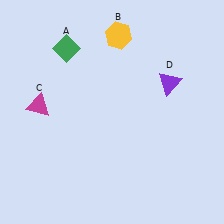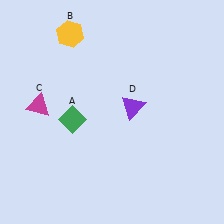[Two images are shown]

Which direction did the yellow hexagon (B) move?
The yellow hexagon (B) moved left.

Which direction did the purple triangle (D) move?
The purple triangle (D) moved left.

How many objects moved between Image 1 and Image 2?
3 objects moved between the two images.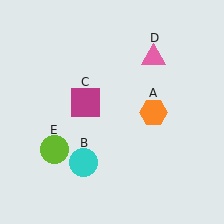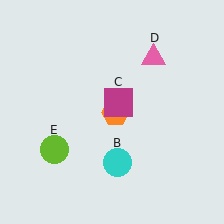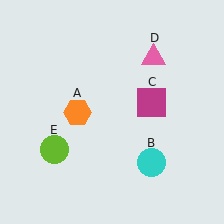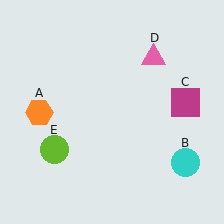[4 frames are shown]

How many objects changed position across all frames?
3 objects changed position: orange hexagon (object A), cyan circle (object B), magenta square (object C).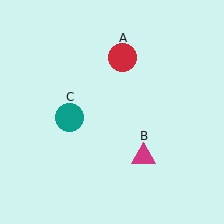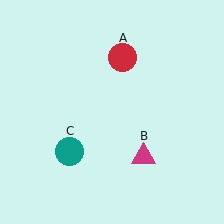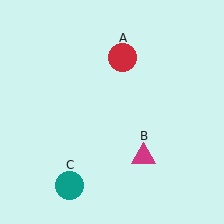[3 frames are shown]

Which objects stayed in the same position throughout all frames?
Red circle (object A) and magenta triangle (object B) remained stationary.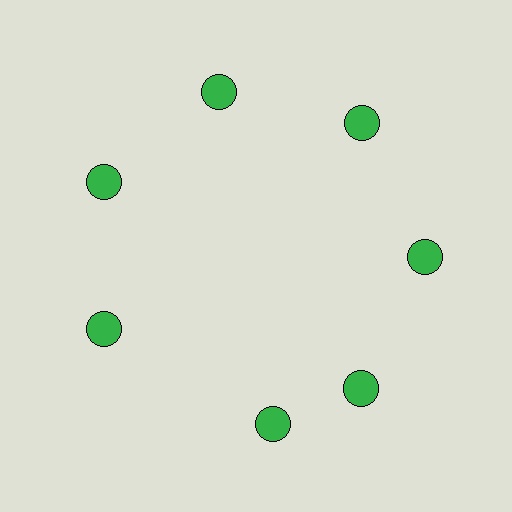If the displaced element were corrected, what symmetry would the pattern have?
It would have 7-fold rotational symmetry — the pattern would map onto itself every 51 degrees.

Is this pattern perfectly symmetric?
No. The 7 green circles are arranged in a ring, but one element near the 6 o'clock position is rotated out of alignment along the ring, breaking the 7-fold rotational symmetry.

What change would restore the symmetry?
The symmetry would be restored by rotating it back into even spacing with its neighbors so that all 7 circles sit at equal angles and equal distance from the center.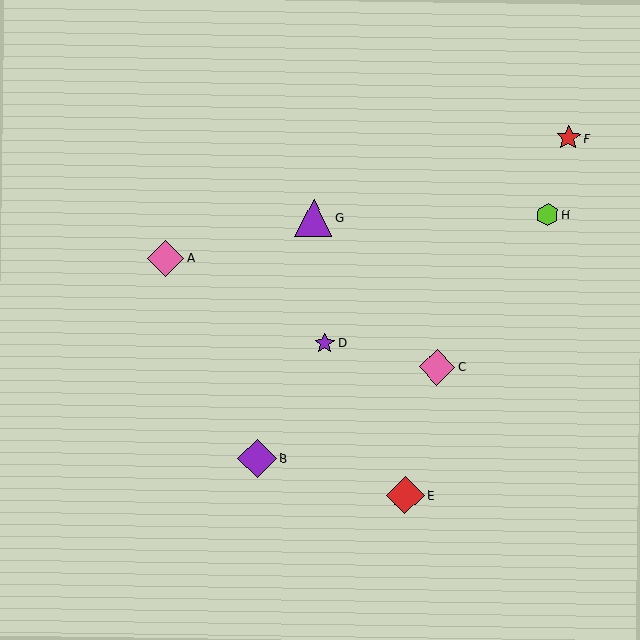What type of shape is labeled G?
Shape G is a purple triangle.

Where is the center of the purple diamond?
The center of the purple diamond is at (257, 459).